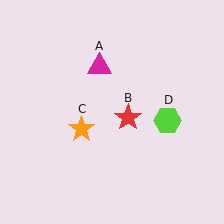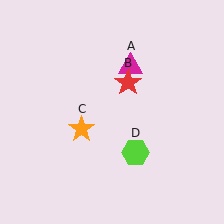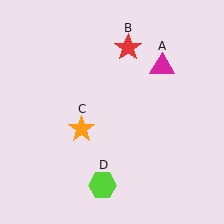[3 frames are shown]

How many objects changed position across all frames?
3 objects changed position: magenta triangle (object A), red star (object B), lime hexagon (object D).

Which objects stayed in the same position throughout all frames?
Orange star (object C) remained stationary.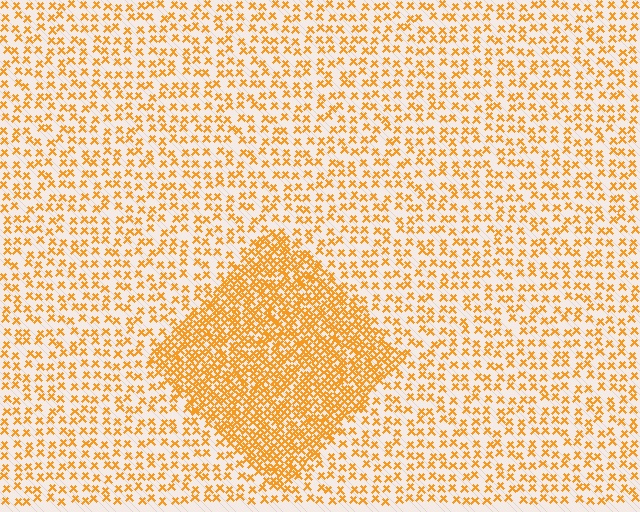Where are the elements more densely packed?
The elements are more densely packed inside the diamond boundary.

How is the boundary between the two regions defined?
The boundary is defined by a change in element density (approximately 2.5x ratio). All elements are the same color, size, and shape.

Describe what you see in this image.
The image contains small orange elements arranged at two different densities. A diamond-shaped region is visible where the elements are more densely packed than the surrounding area.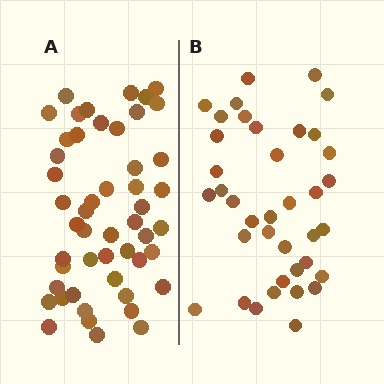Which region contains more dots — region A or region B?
Region A (the left region) has more dots.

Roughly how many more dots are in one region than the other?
Region A has roughly 12 or so more dots than region B.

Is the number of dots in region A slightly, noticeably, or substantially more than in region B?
Region A has noticeably more, but not dramatically so. The ratio is roughly 1.3 to 1.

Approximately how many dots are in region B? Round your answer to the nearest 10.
About 40 dots. (The exact count is 38, which rounds to 40.)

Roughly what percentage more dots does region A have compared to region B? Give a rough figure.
About 30% more.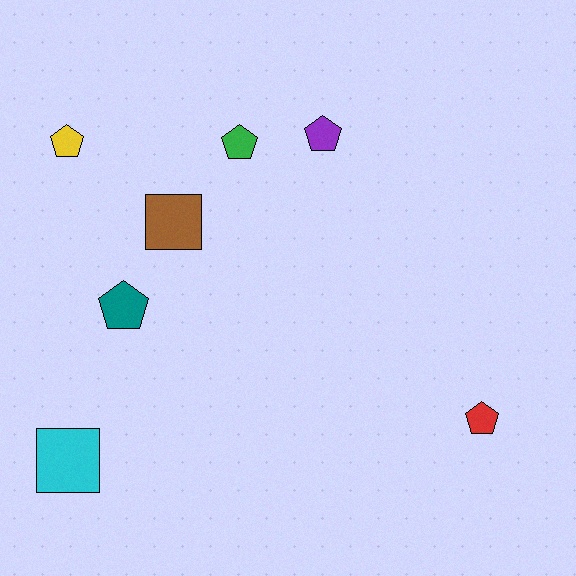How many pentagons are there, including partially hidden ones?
There are 5 pentagons.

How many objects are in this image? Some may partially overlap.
There are 7 objects.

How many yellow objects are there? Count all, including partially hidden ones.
There is 1 yellow object.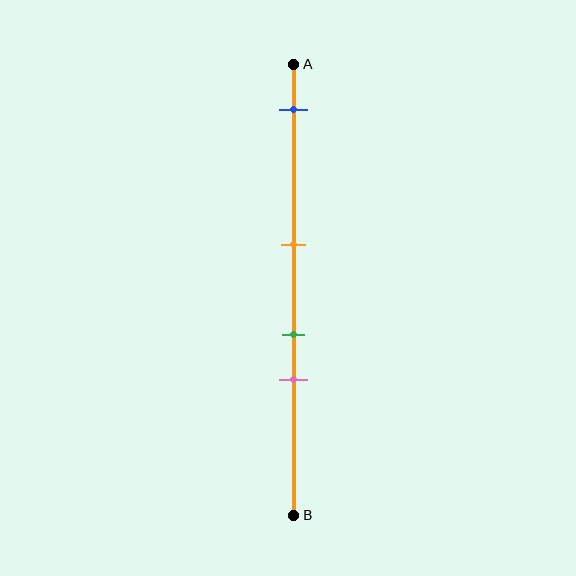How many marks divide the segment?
There are 4 marks dividing the segment.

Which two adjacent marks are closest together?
The green and pink marks are the closest adjacent pair.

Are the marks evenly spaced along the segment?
No, the marks are not evenly spaced.